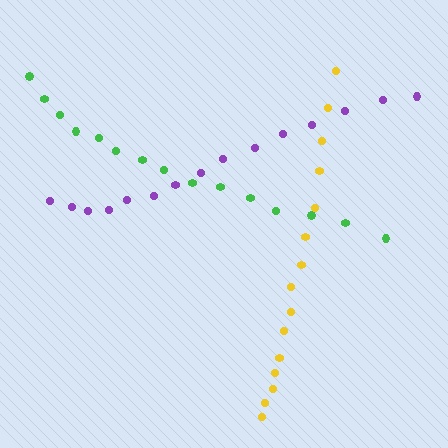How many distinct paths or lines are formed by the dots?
There are 3 distinct paths.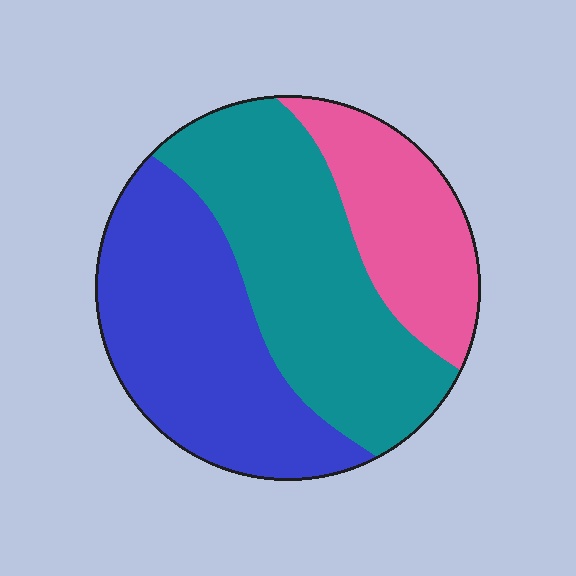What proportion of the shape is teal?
Teal takes up between a quarter and a half of the shape.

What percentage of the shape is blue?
Blue takes up about three eighths (3/8) of the shape.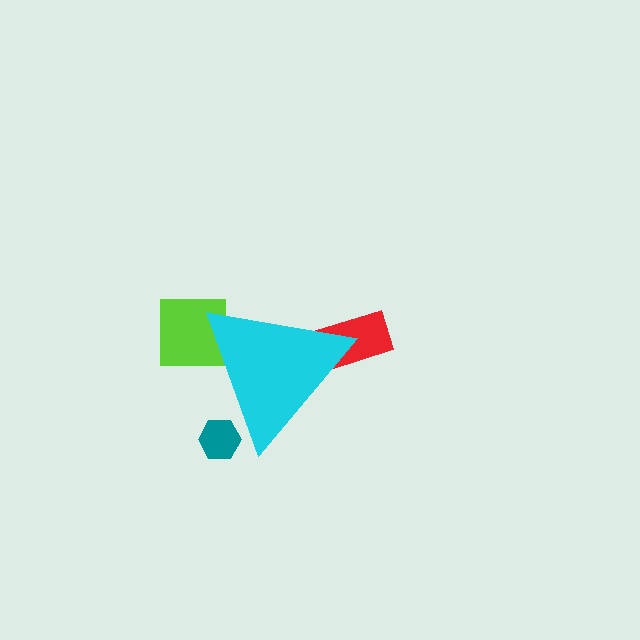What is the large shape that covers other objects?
A cyan triangle.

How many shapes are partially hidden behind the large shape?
3 shapes are partially hidden.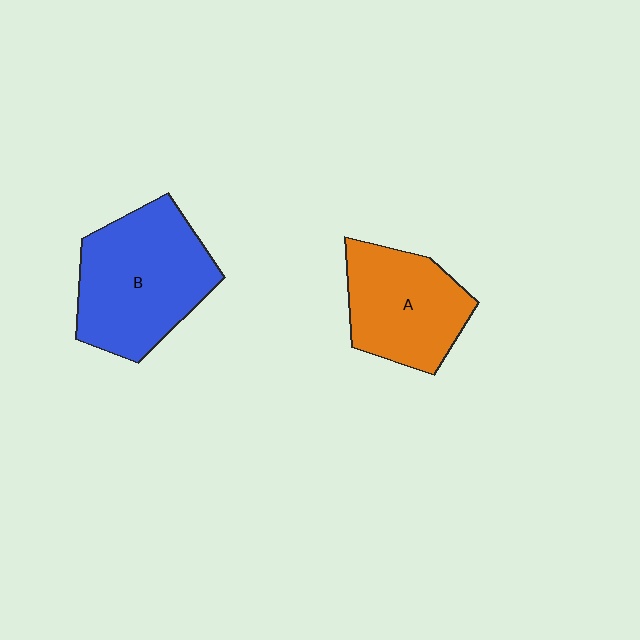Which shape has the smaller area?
Shape A (orange).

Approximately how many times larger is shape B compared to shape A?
Approximately 1.3 times.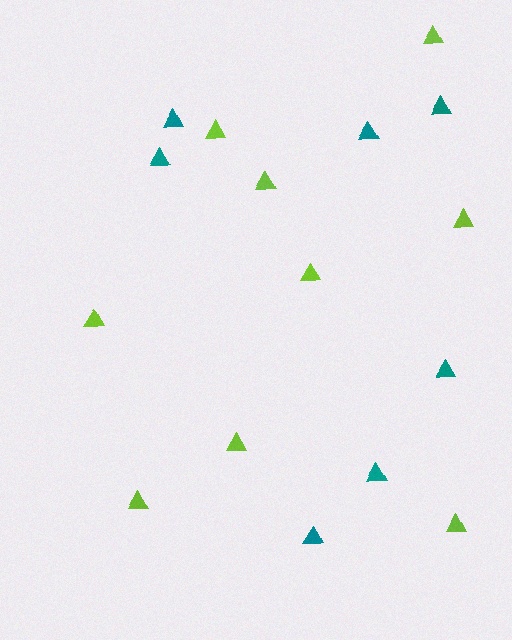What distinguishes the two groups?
There are 2 groups: one group of teal triangles (7) and one group of lime triangles (9).